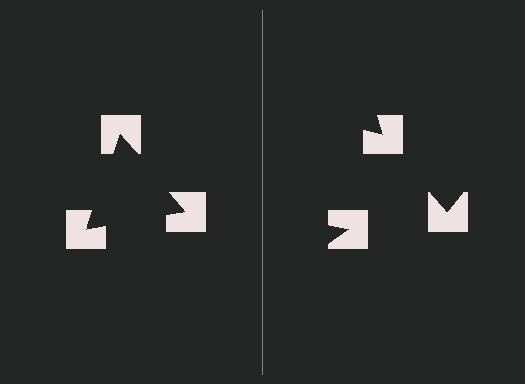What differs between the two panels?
The notched squares are positioned identically on both sides; only the wedge orientations differ. On the left they align to a triangle; on the right they are misaligned.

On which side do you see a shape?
An illusory triangle appears on the left side. On the right side the wedge cuts are rotated, so no coherent shape forms.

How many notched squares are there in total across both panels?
6 — 3 on each side.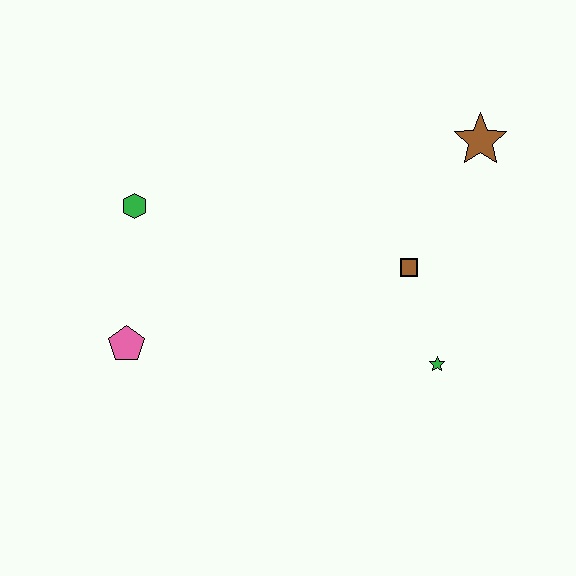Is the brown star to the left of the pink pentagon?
No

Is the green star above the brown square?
No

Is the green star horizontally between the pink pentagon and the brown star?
Yes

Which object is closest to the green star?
The brown square is closest to the green star.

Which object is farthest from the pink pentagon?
The brown star is farthest from the pink pentagon.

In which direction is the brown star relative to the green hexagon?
The brown star is to the right of the green hexagon.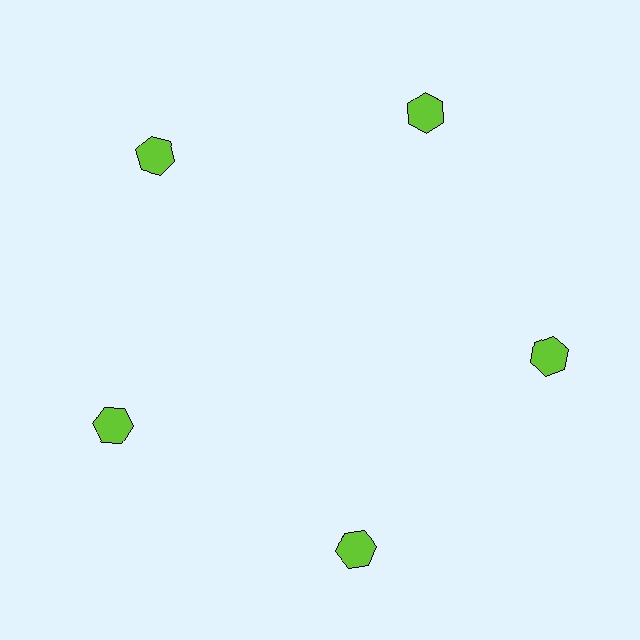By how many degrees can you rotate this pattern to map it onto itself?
The pattern maps onto itself every 72 degrees of rotation.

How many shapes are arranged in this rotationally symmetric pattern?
There are 5 shapes, arranged in 5 groups of 1.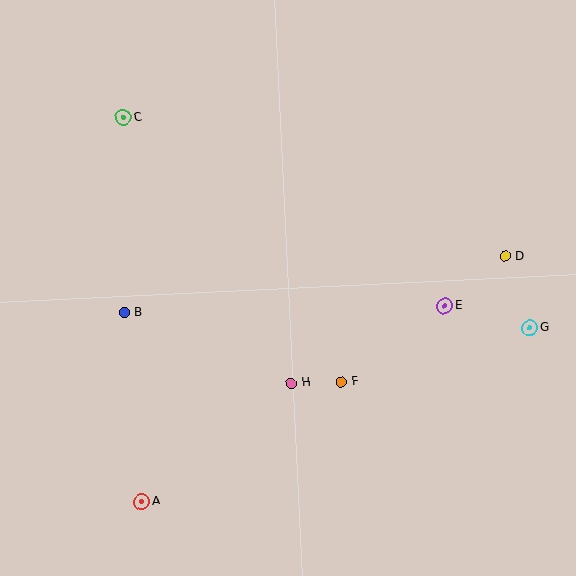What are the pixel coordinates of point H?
Point H is at (291, 383).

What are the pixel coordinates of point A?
Point A is at (142, 502).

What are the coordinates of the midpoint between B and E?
The midpoint between B and E is at (285, 309).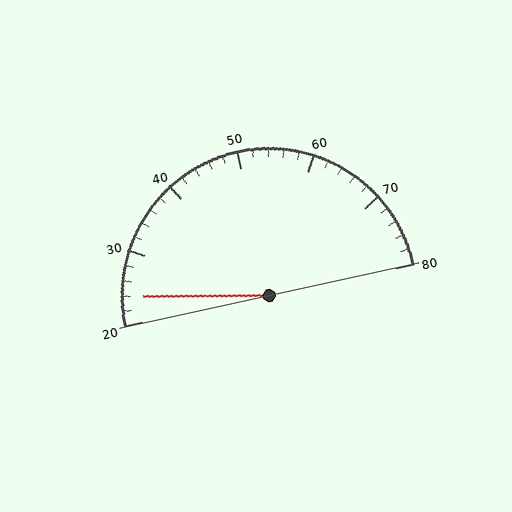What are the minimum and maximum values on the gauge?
The gauge ranges from 20 to 80.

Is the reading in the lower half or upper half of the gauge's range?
The reading is in the lower half of the range (20 to 80).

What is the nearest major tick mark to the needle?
The nearest major tick mark is 20.